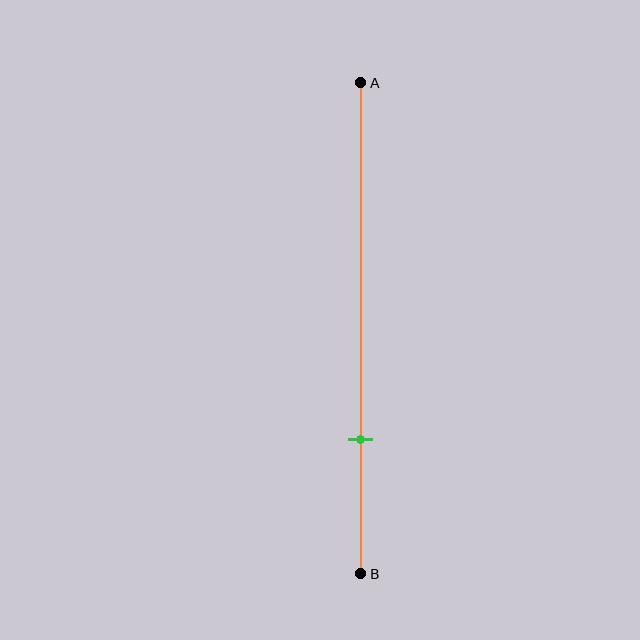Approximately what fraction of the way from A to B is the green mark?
The green mark is approximately 75% of the way from A to B.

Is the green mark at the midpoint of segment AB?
No, the mark is at about 75% from A, not at the 50% midpoint.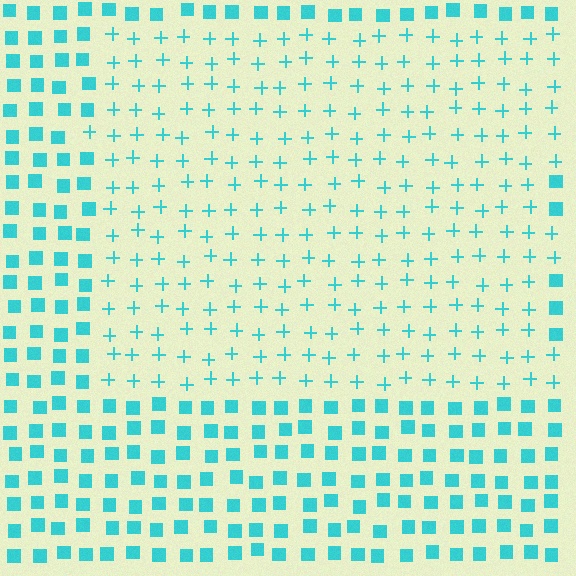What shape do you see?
I see a rectangle.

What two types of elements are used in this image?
The image uses plus signs inside the rectangle region and squares outside it.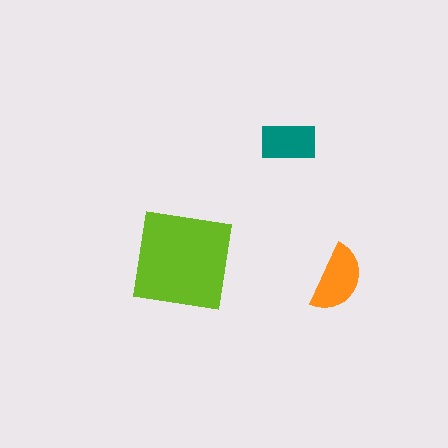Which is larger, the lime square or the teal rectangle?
The lime square.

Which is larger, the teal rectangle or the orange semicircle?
The orange semicircle.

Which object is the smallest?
The teal rectangle.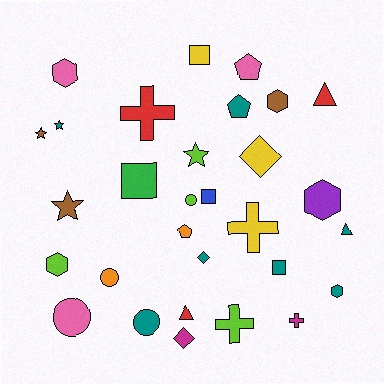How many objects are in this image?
There are 30 objects.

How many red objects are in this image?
There are 3 red objects.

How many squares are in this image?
There are 4 squares.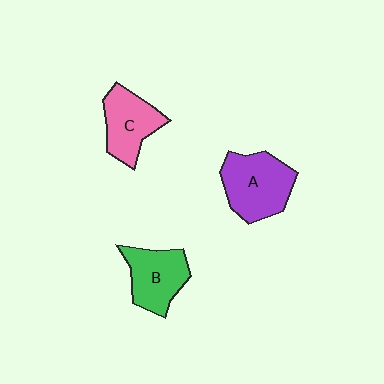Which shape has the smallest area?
Shape C (pink).